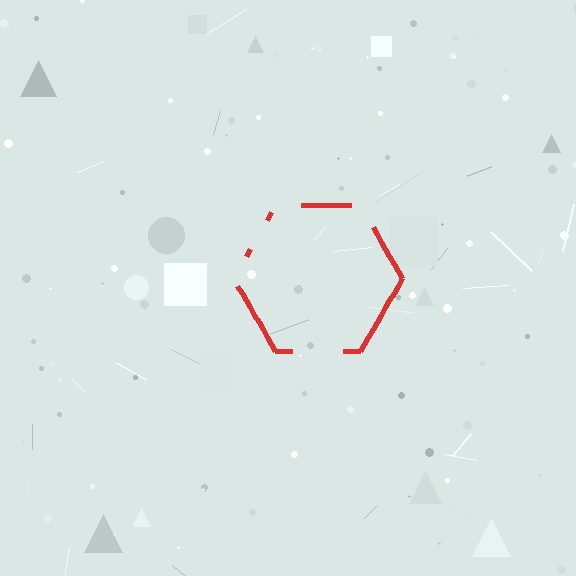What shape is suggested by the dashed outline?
The dashed outline suggests a hexagon.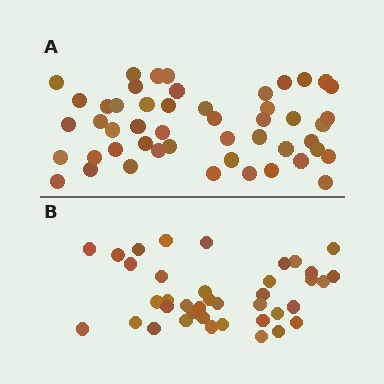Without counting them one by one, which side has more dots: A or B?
Region A (the top region) has more dots.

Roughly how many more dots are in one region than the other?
Region A has roughly 10 or so more dots than region B.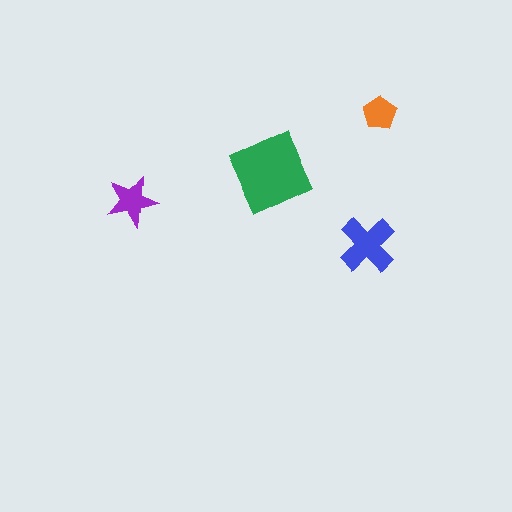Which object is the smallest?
The orange pentagon.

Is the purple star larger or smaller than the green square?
Smaller.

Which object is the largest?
The green square.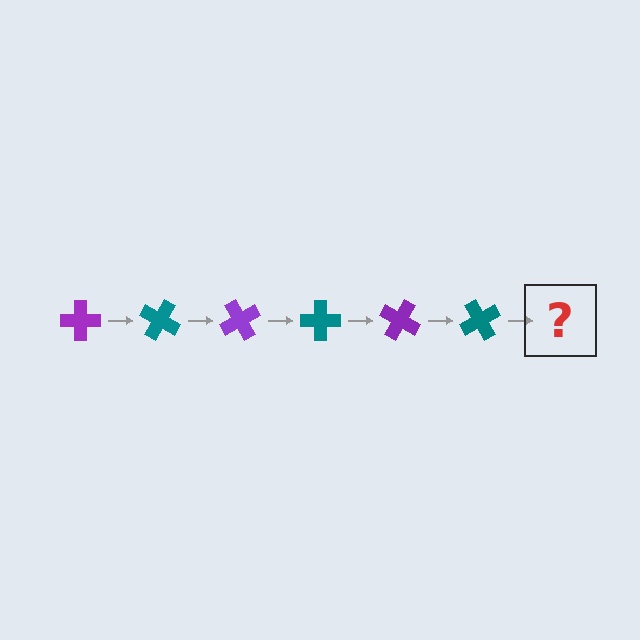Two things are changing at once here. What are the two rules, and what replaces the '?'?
The two rules are that it rotates 30 degrees each step and the color cycles through purple and teal. The '?' should be a purple cross, rotated 180 degrees from the start.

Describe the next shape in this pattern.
It should be a purple cross, rotated 180 degrees from the start.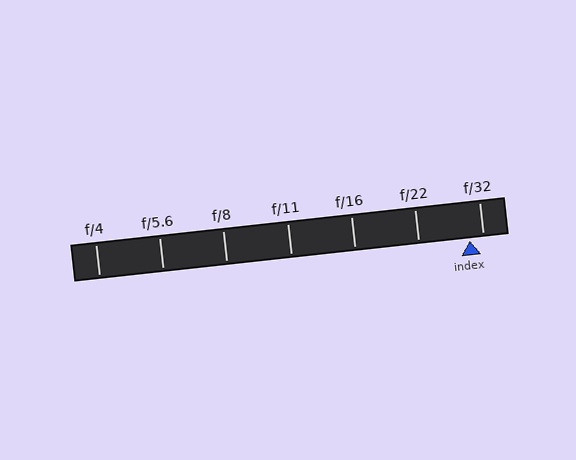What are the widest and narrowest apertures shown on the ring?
The widest aperture shown is f/4 and the narrowest is f/32.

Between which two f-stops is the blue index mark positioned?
The index mark is between f/22 and f/32.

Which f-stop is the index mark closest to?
The index mark is closest to f/32.